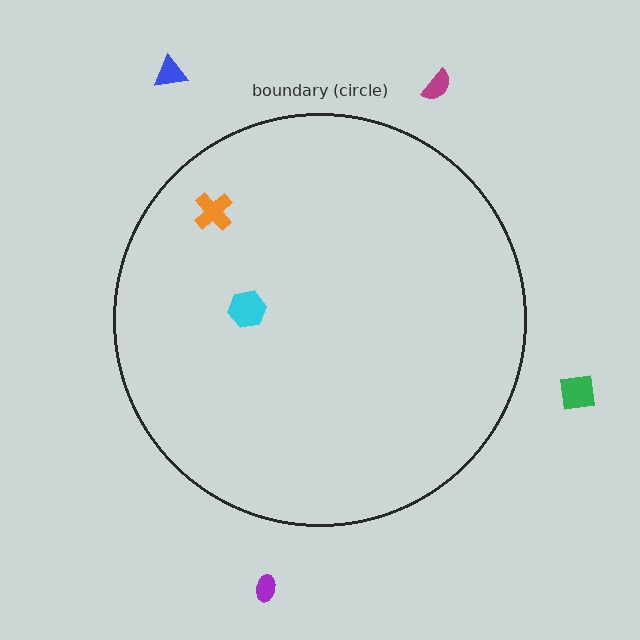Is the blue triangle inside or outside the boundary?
Outside.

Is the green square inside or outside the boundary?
Outside.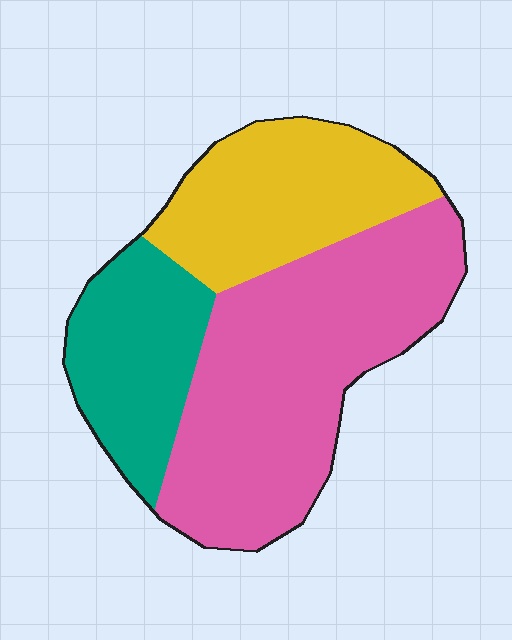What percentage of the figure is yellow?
Yellow covers 27% of the figure.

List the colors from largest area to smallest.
From largest to smallest: pink, yellow, teal.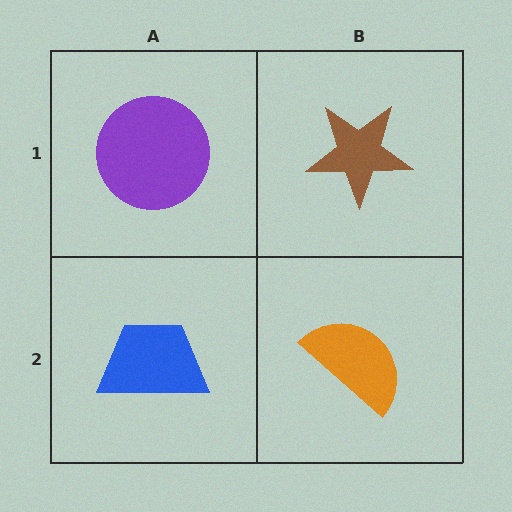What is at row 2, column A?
A blue trapezoid.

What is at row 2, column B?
An orange semicircle.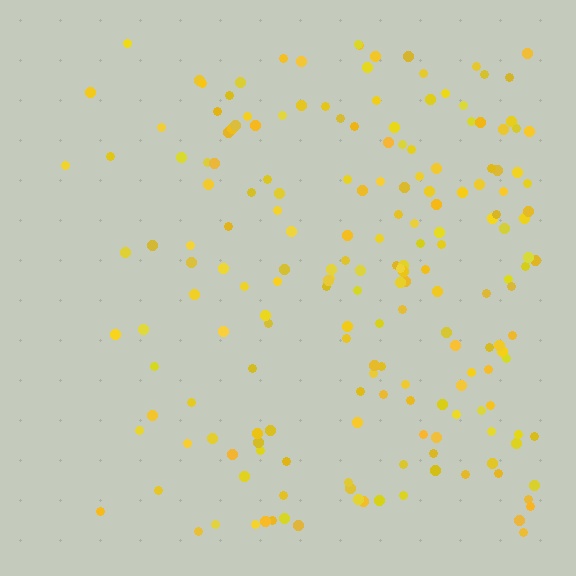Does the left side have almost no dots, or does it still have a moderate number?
Still a moderate number, just noticeably fewer than the right.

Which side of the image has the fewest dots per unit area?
The left.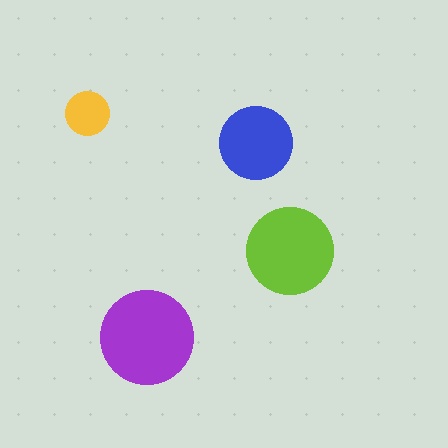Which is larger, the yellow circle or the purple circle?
The purple one.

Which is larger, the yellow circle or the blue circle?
The blue one.